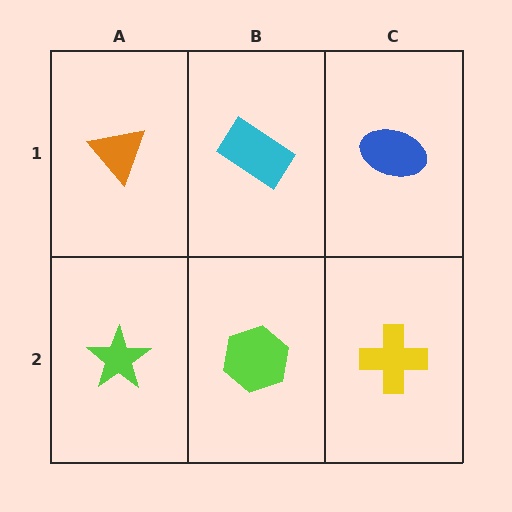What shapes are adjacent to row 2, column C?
A blue ellipse (row 1, column C), a lime hexagon (row 2, column B).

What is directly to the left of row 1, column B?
An orange triangle.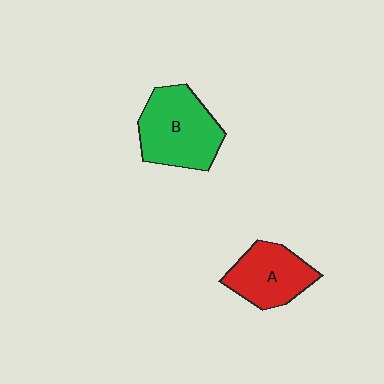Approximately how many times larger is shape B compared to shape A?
Approximately 1.3 times.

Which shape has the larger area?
Shape B (green).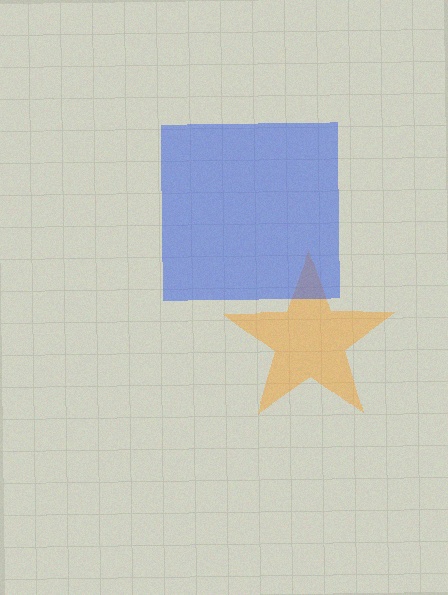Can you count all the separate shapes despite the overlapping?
Yes, there are 2 separate shapes.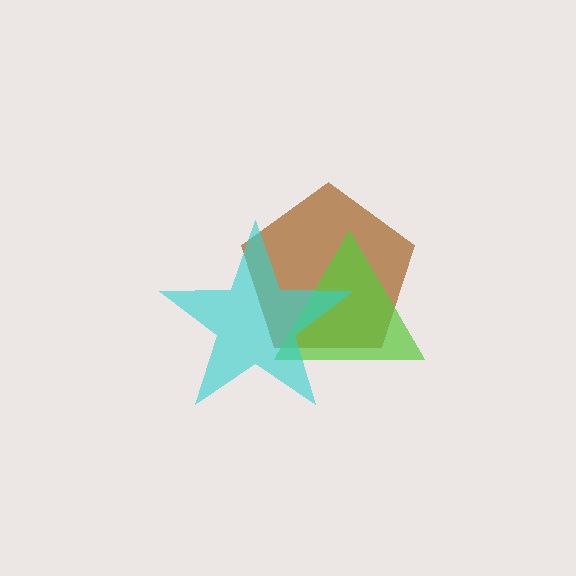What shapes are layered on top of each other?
The layered shapes are: a brown pentagon, a lime triangle, a cyan star.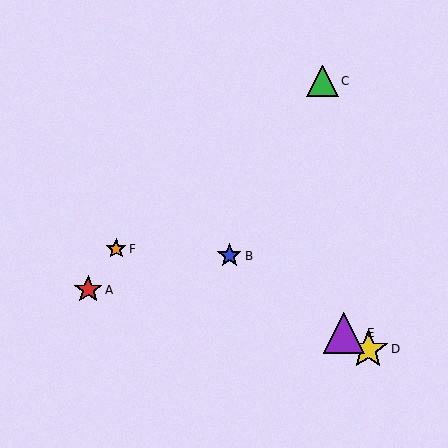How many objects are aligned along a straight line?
3 objects (B, D, E) are aligned along a straight line.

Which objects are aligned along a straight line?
Objects B, D, E are aligned along a straight line.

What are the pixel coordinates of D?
Object D is at (368, 349).